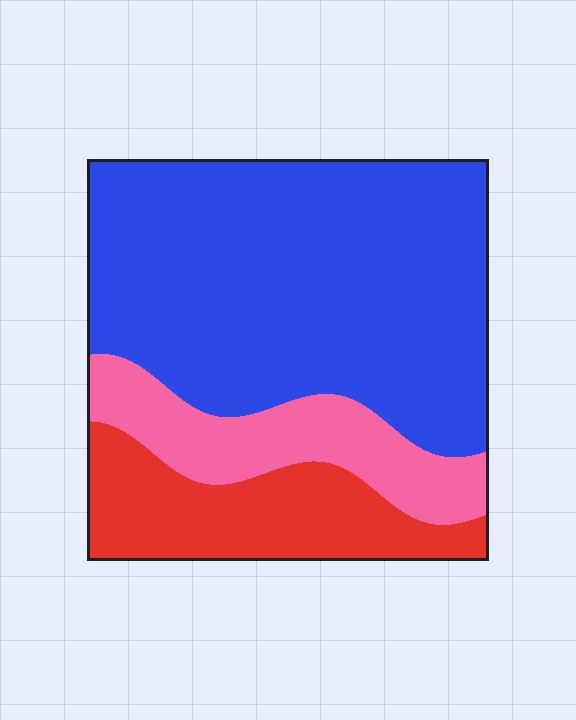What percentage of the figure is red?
Red takes up about one fifth (1/5) of the figure.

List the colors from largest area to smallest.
From largest to smallest: blue, red, pink.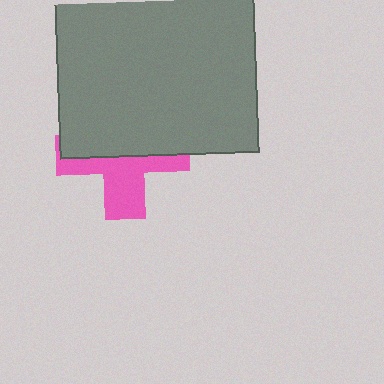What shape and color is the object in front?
The object in front is a gray square.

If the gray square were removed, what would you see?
You would see the complete pink cross.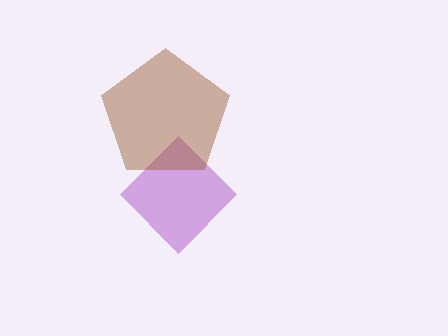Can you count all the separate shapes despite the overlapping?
Yes, there are 2 separate shapes.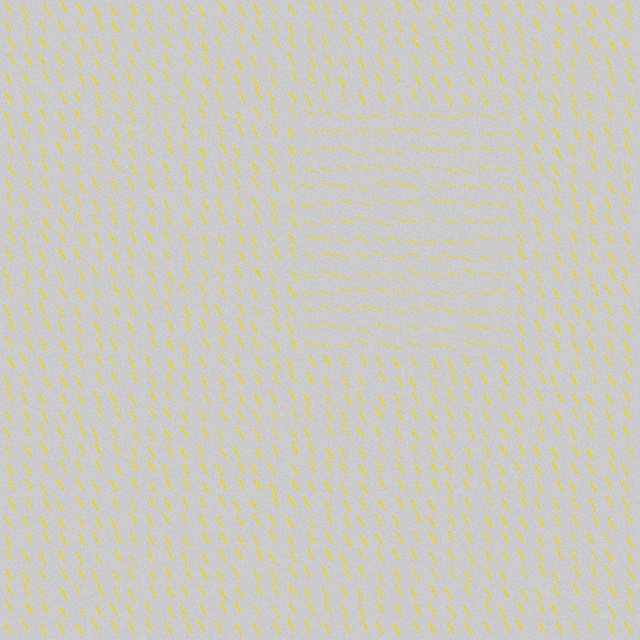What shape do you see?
I see a rectangle.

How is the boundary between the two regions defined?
The boundary is defined purely by a change in line orientation (approximately 45 degrees difference). All lines are the same color and thickness.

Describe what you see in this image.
The image is filled with small yellow line segments. A rectangle region in the image has lines oriented differently from the surrounding lines, creating a visible texture boundary.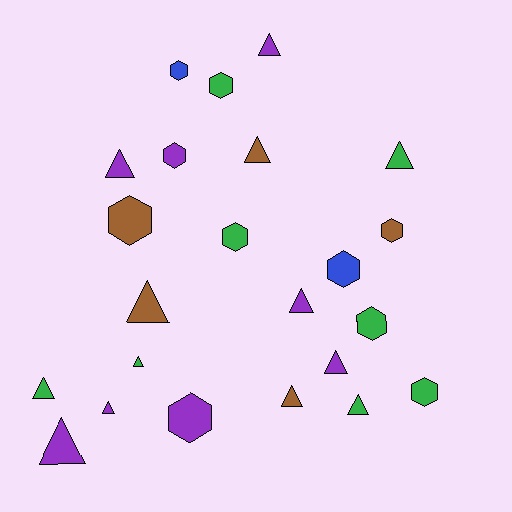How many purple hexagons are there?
There are 2 purple hexagons.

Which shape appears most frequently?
Triangle, with 13 objects.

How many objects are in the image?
There are 23 objects.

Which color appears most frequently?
Green, with 8 objects.